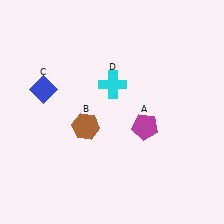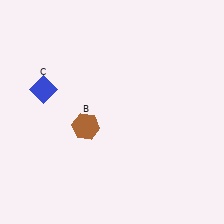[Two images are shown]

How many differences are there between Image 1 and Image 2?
There are 2 differences between the two images.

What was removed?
The cyan cross (D), the magenta pentagon (A) were removed in Image 2.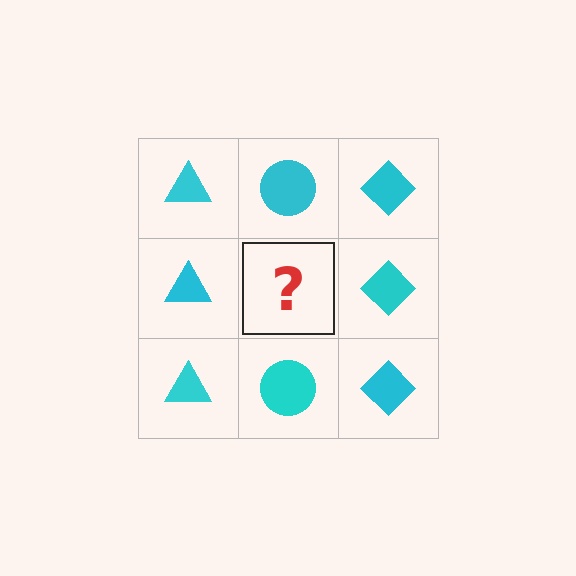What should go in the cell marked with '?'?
The missing cell should contain a cyan circle.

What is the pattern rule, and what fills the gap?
The rule is that each column has a consistent shape. The gap should be filled with a cyan circle.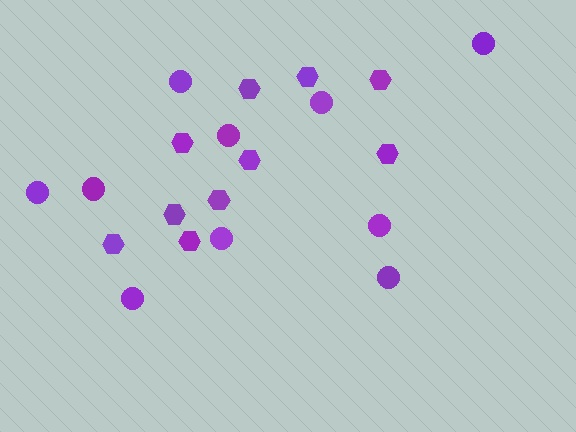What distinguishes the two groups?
There are 2 groups: one group of circles (10) and one group of hexagons (10).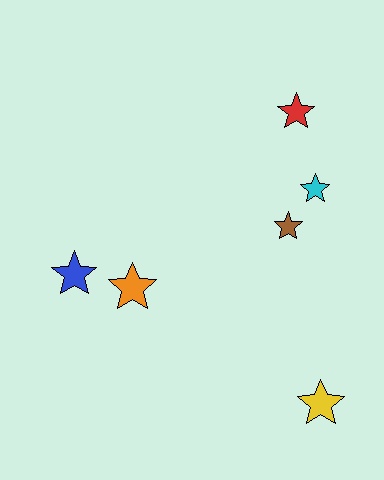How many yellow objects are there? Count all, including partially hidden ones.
There is 1 yellow object.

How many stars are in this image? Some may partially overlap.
There are 6 stars.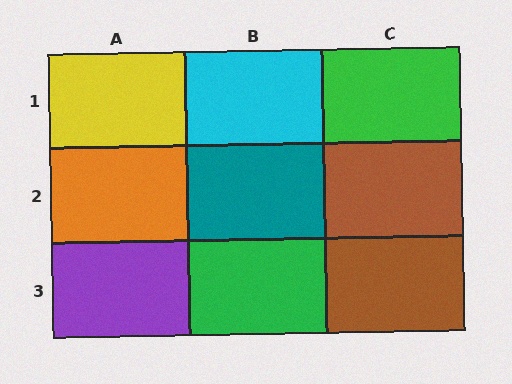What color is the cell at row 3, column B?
Green.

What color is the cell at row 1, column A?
Yellow.